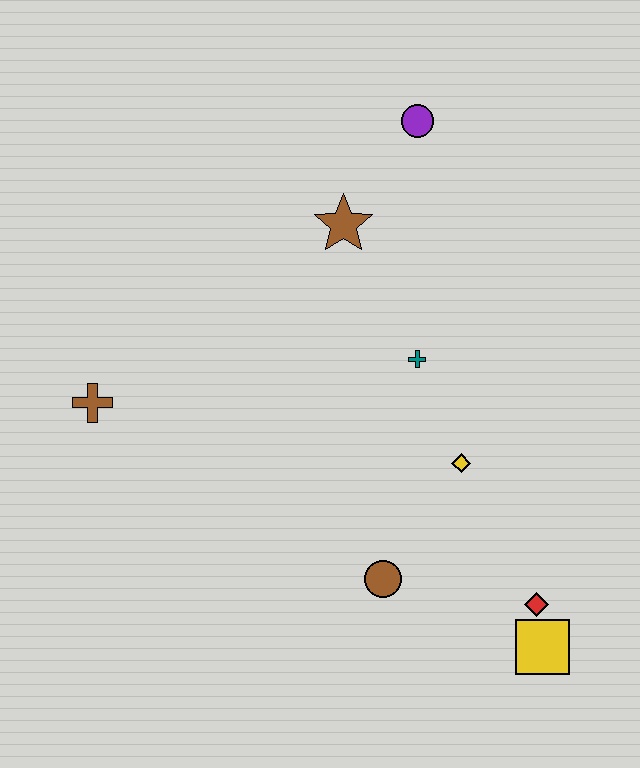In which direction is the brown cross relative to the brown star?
The brown cross is to the left of the brown star.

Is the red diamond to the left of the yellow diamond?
No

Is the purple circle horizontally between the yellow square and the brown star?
Yes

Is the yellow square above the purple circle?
No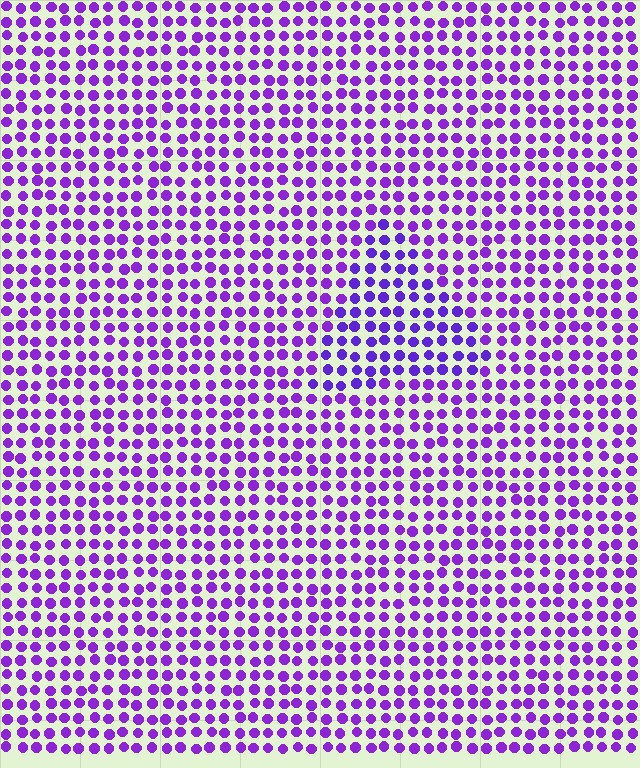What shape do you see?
I see a triangle.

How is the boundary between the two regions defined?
The boundary is defined purely by a slight shift in hue (about 16 degrees). Spacing, size, and orientation are identical on both sides.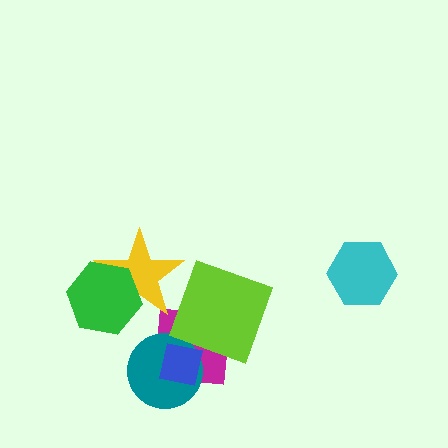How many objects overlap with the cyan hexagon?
0 objects overlap with the cyan hexagon.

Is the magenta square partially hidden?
Yes, it is partially covered by another shape.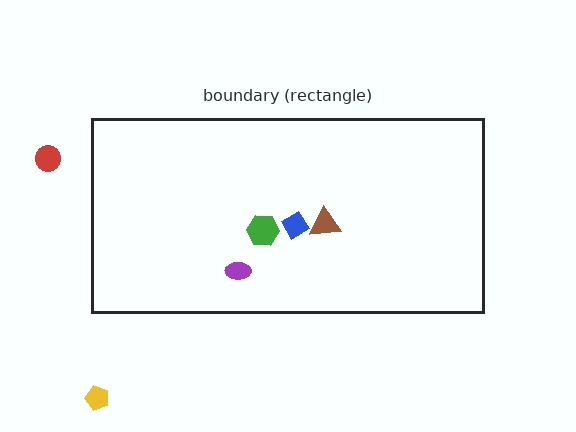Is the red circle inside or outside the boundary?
Outside.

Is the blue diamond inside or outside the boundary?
Inside.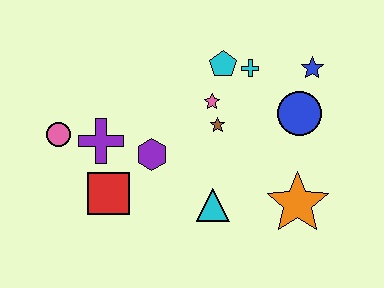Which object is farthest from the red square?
The blue star is farthest from the red square.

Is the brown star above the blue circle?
No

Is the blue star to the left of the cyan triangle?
No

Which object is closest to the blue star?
The blue circle is closest to the blue star.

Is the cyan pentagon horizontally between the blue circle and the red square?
Yes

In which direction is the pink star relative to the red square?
The pink star is to the right of the red square.